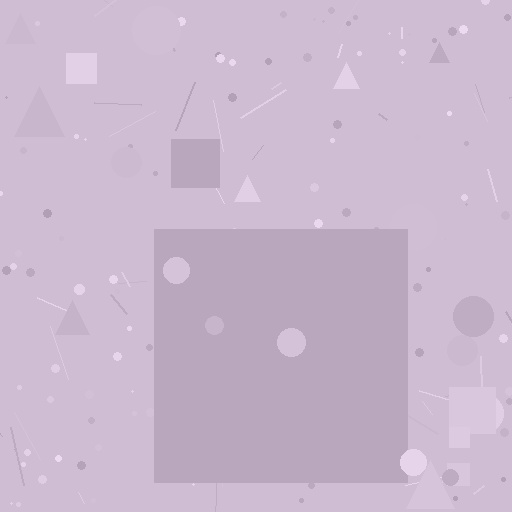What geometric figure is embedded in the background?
A square is embedded in the background.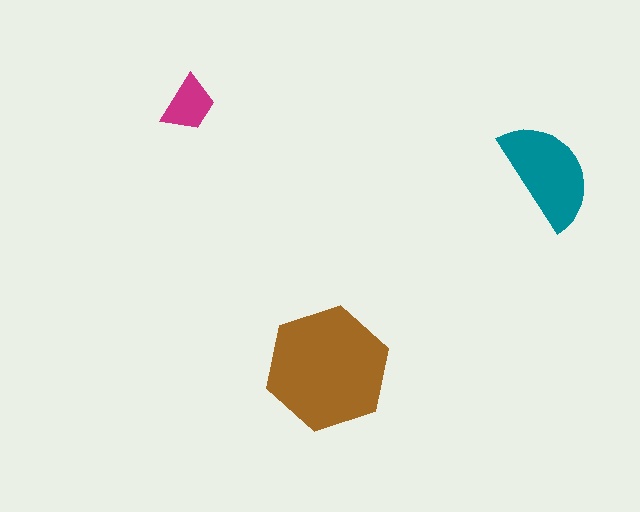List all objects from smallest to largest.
The magenta trapezoid, the teal semicircle, the brown hexagon.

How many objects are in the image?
There are 3 objects in the image.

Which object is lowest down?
The brown hexagon is bottommost.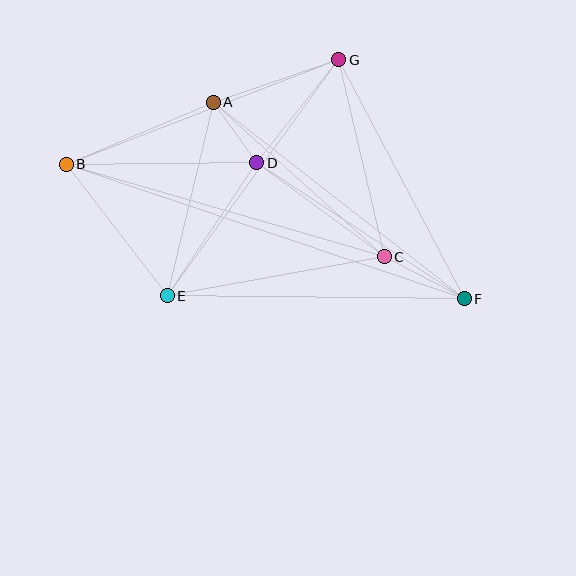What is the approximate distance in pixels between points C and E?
The distance between C and E is approximately 220 pixels.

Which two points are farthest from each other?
Points B and F are farthest from each other.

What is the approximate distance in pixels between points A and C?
The distance between A and C is approximately 230 pixels.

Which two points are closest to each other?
Points A and D are closest to each other.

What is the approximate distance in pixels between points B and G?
The distance between B and G is approximately 292 pixels.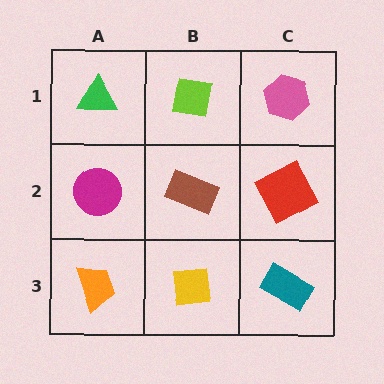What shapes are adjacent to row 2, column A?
A green triangle (row 1, column A), an orange trapezoid (row 3, column A), a brown rectangle (row 2, column B).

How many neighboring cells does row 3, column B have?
3.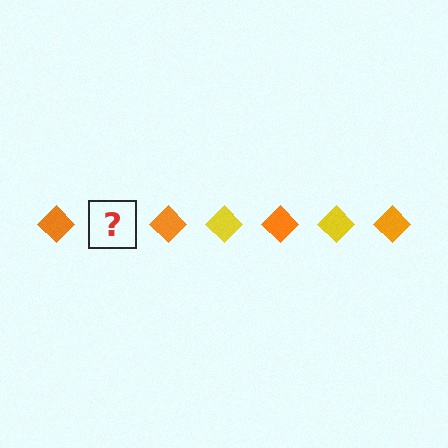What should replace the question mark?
The question mark should be replaced with a yellow diamond.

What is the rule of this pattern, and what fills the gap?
The rule is that the pattern cycles through orange, yellow diamonds. The gap should be filled with a yellow diamond.